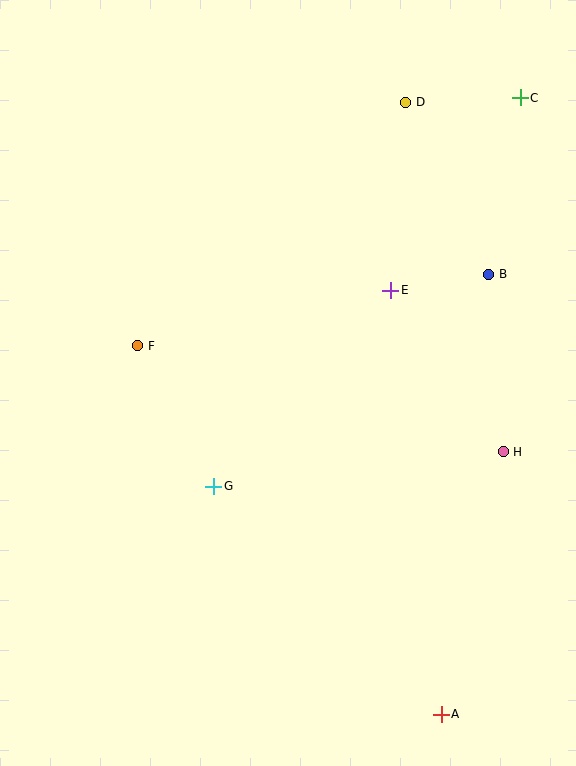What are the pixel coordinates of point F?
Point F is at (138, 346).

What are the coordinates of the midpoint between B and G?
The midpoint between B and G is at (351, 380).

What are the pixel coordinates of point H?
Point H is at (503, 452).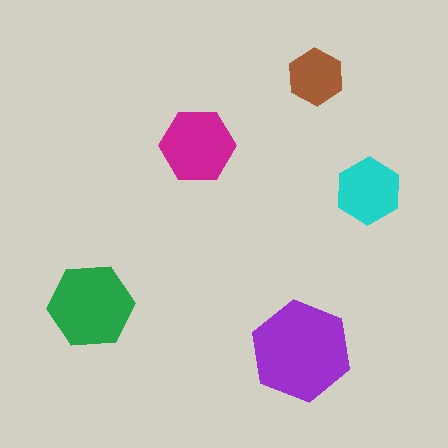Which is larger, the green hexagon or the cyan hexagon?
The green one.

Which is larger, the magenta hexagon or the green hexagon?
The green one.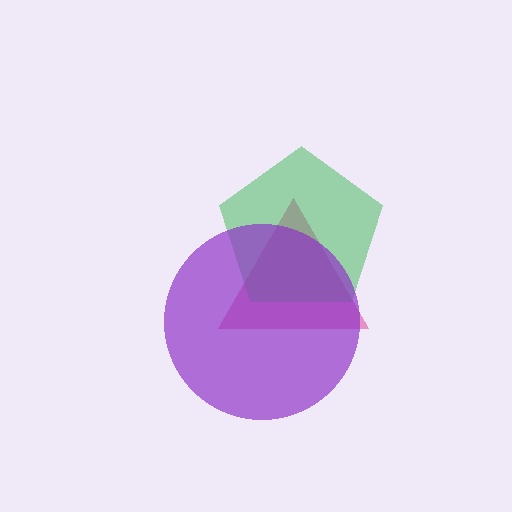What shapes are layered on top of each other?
The layered shapes are: a pink triangle, a green pentagon, a purple circle.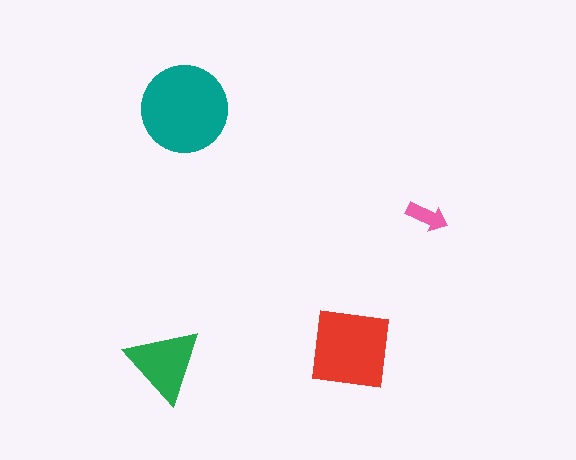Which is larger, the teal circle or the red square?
The teal circle.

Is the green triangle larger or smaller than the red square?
Smaller.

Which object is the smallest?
The pink arrow.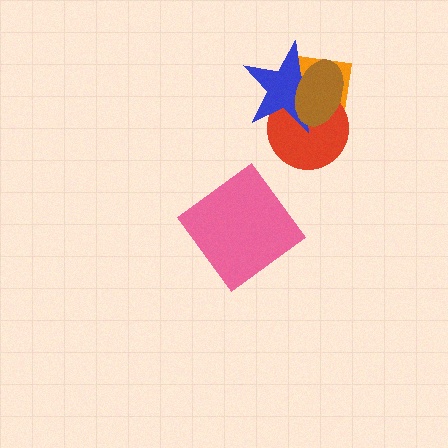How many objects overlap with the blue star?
3 objects overlap with the blue star.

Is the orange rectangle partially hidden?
Yes, it is partially covered by another shape.